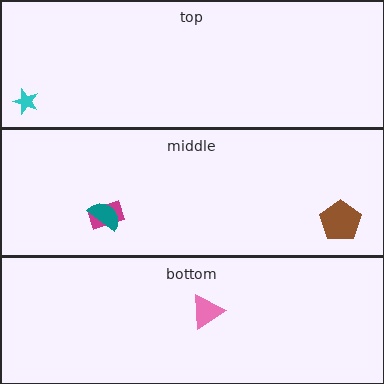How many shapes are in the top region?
1.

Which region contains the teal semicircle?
The middle region.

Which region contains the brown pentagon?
The middle region.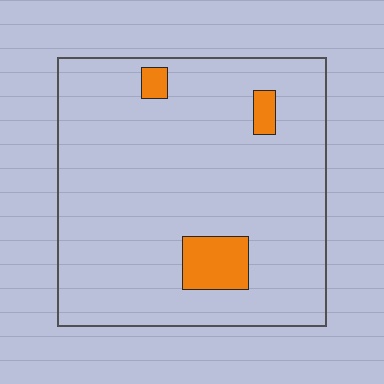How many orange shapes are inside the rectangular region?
3.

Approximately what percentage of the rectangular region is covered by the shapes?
Approximately 10%.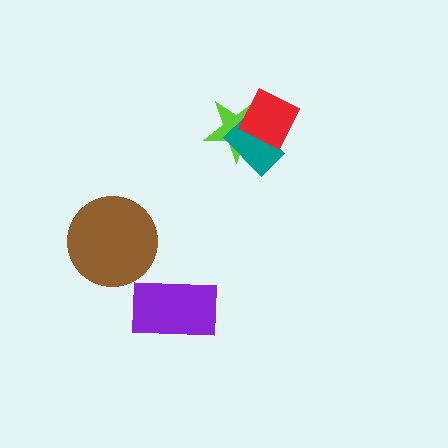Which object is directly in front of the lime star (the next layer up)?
The teal rectangle is directly in front of the lime star.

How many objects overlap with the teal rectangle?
2 objects overlap with the teal rectangle.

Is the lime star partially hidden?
Yes, it is partially covered by another shape.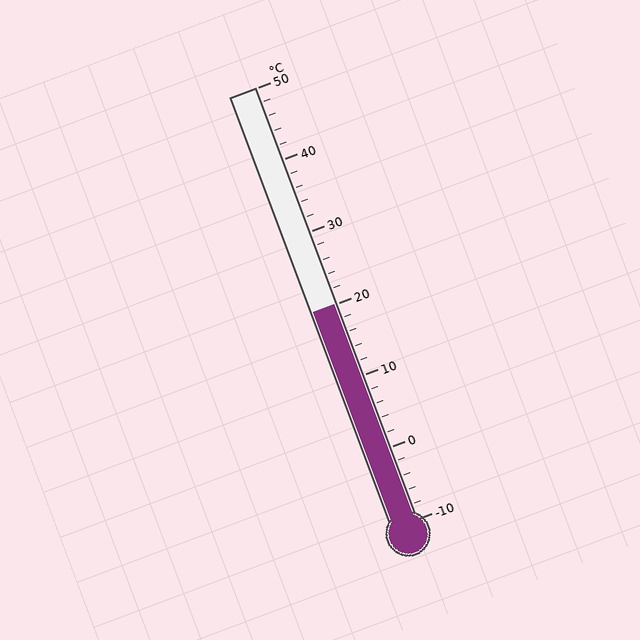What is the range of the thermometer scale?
The thermometer scale ranges from -10°C to 50°C.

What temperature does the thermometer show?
The thermometer shows approximately 20°C.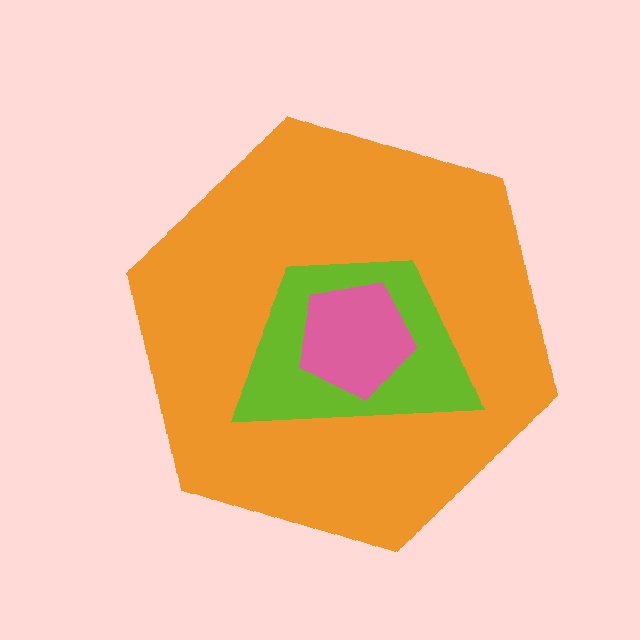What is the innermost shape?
The pink pentagon.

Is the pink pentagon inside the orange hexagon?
Yes.